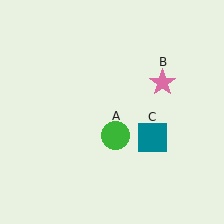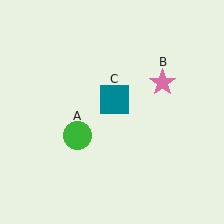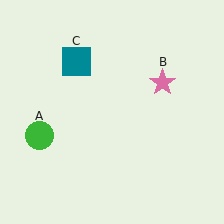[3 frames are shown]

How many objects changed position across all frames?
2 objects changed position: green circle (object A), teal square (object C).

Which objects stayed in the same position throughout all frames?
Pink star (object B) remained stationary.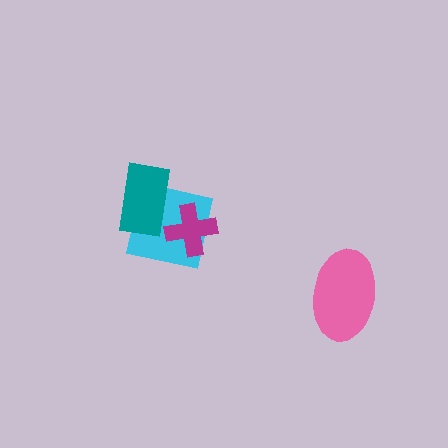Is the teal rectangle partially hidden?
No, no other shape covers it.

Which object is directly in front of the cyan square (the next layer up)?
The magenta cross is directly in front of the cyan square.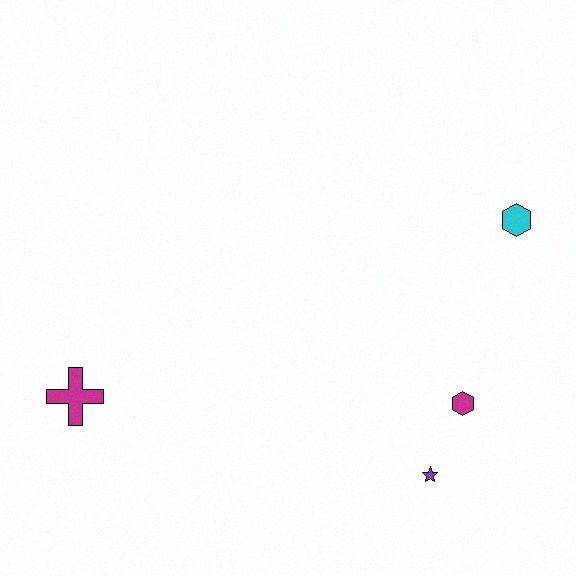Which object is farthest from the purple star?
The magenta cross is farthest from the purple star.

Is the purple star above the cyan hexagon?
No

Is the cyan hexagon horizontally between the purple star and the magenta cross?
No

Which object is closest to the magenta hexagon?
The purple star is closest to the magenta hexagon.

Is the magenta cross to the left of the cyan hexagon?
Yes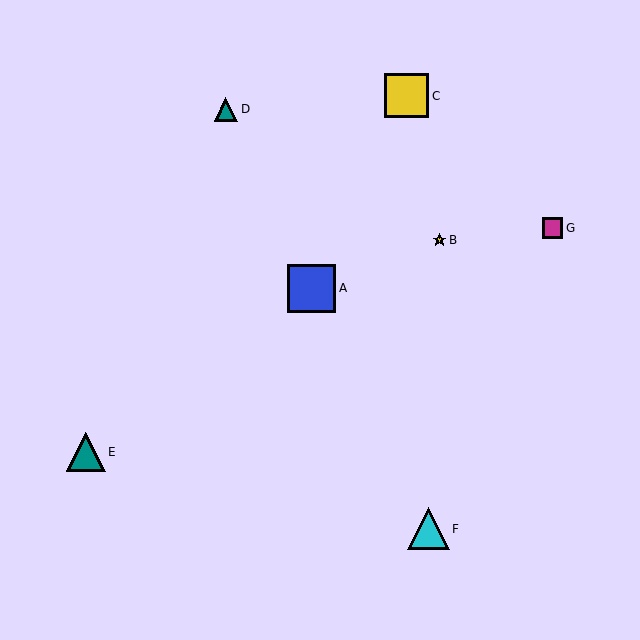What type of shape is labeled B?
Shape B is a yellow star.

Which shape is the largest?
The blue square (labeled A) is the largest.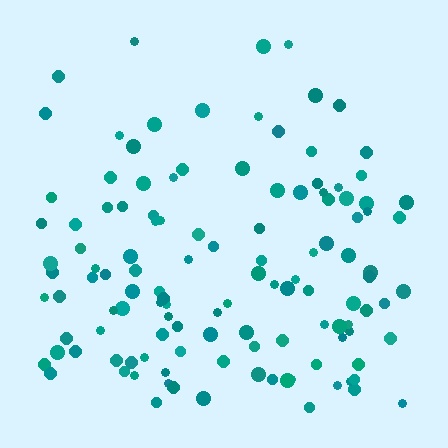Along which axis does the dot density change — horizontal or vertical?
Vertical.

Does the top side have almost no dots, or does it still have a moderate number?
Still a moderate number, just noticeably fewer than the bottom.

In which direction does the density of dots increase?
From top to bottom, with the bottom side densest.